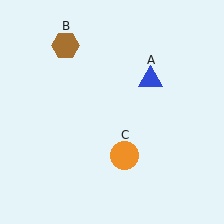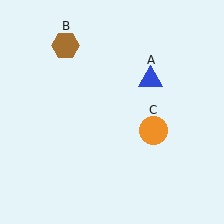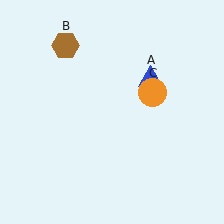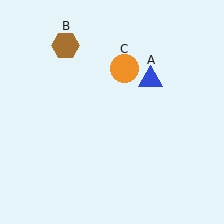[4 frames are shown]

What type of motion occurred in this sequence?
The orange circle (object C) rotated counterclockwise around the center of the scene.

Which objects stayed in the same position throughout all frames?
Blue triangle (object A) and brown hexagon (object B) remained stationary.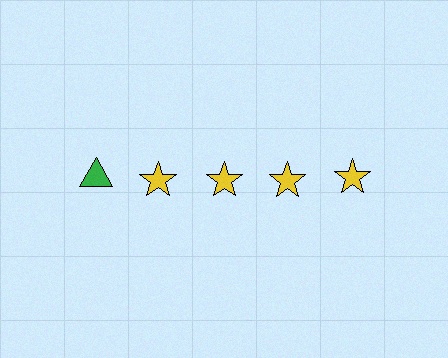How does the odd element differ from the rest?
It differs in both color (green instead of yellow) and shape (triangle instead of star).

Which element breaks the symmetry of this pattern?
The green triangle in the top row, leftmost column breaks the symmetry. All other shapes are yellow stars.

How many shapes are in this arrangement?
There are 5 shapes arranged in a grid pattern.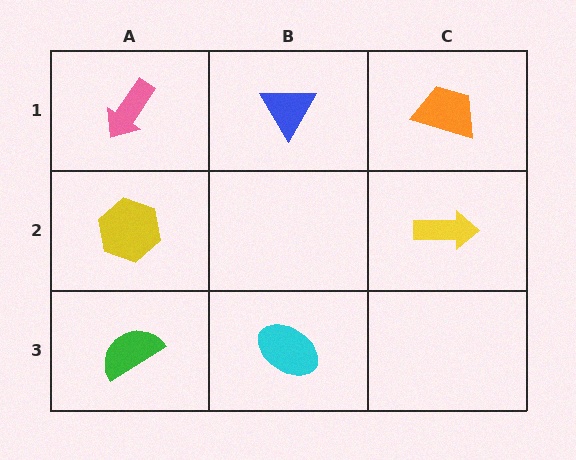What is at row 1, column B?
A blue triangle.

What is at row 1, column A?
A pink arrow.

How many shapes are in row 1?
3 shapes.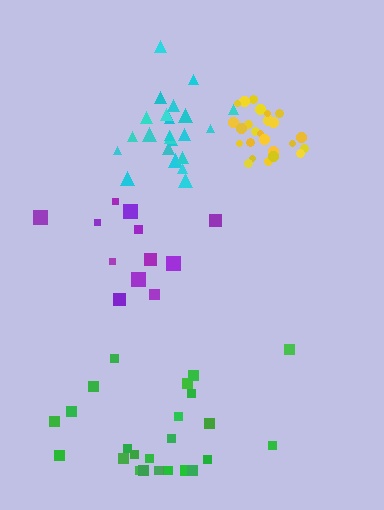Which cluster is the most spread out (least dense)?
Purple.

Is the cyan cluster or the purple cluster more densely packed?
Cyan.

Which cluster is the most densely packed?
Yellow.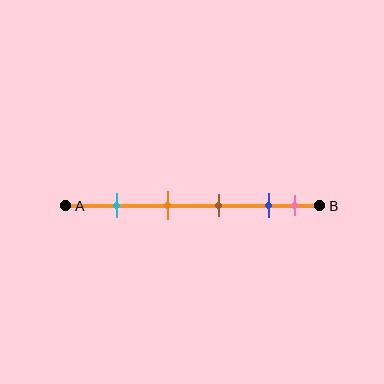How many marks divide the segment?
There are 5 marks dividing the segment.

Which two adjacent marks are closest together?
The blue and pink marks are the closest adjacent pair.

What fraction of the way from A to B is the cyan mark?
The cyan mark is approximately 20% (0.2) of the way from A to B.